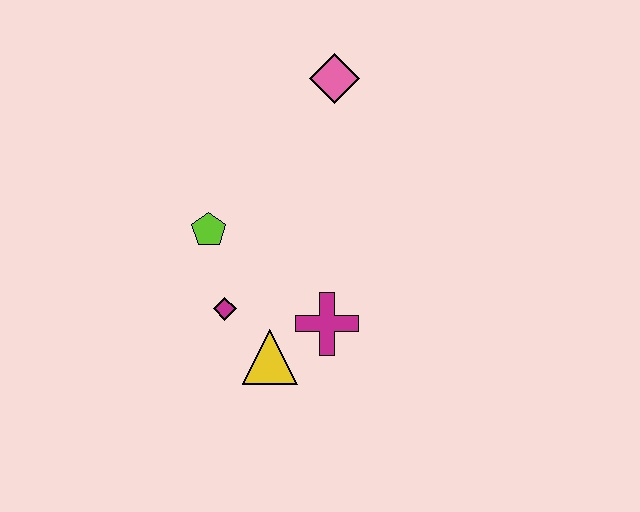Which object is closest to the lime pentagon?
The magenta diamond is closest to the lime pentagon.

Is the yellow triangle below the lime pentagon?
Yes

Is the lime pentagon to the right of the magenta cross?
No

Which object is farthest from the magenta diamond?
The pink diamond is farthest from the magenta diamond.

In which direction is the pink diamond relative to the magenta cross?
The pink diamond is above the magenta cross.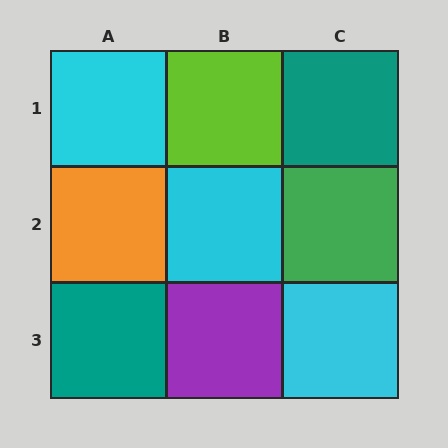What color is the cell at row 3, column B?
Purple.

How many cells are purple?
1 cell is purple.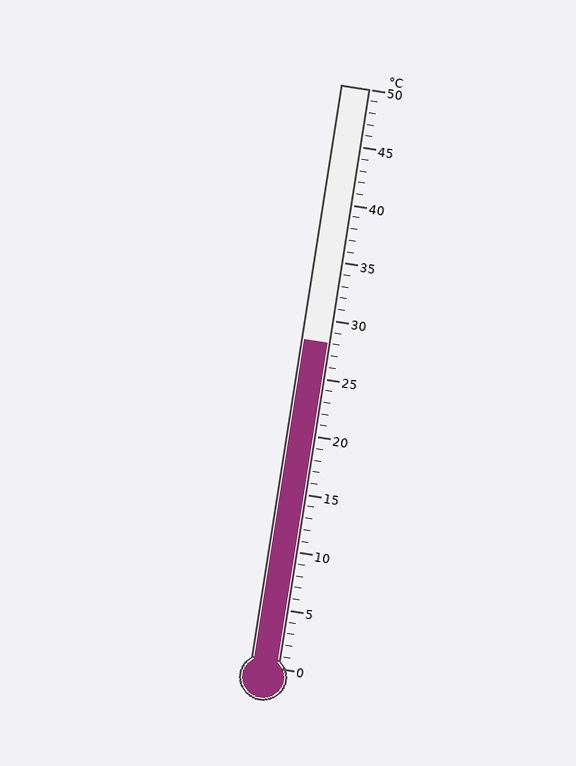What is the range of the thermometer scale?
The thermometer scale ranges from 0°C to 50°C.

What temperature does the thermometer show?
The thermometer shows approximately 28°C.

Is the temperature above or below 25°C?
The temperature is above 25°C.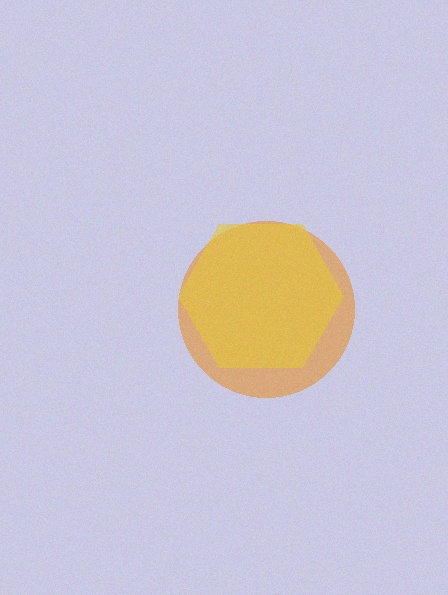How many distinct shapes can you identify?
There are 2 distinct shapes: an orange circle, a yellow hexagon.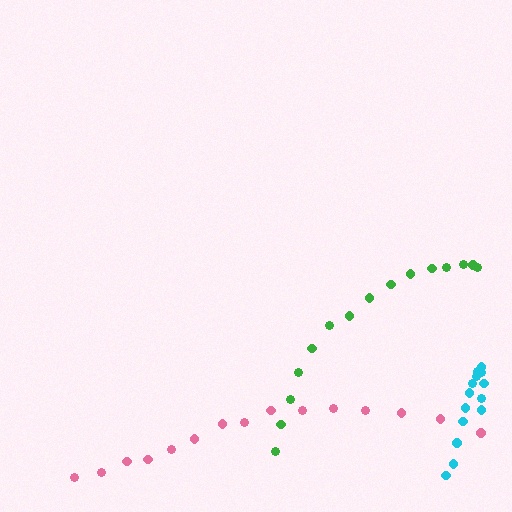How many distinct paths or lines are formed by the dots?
There are 3 distinct paths.